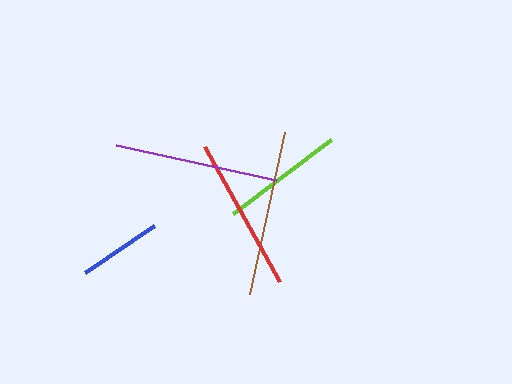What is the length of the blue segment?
The blue segment is approximately 83 pixels long.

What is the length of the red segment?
The red segment is approximately 154 pixels long.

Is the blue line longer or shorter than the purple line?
The purple line is longer than the blue line.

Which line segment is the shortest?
The blue line is the shortest at approximately 83 pixels.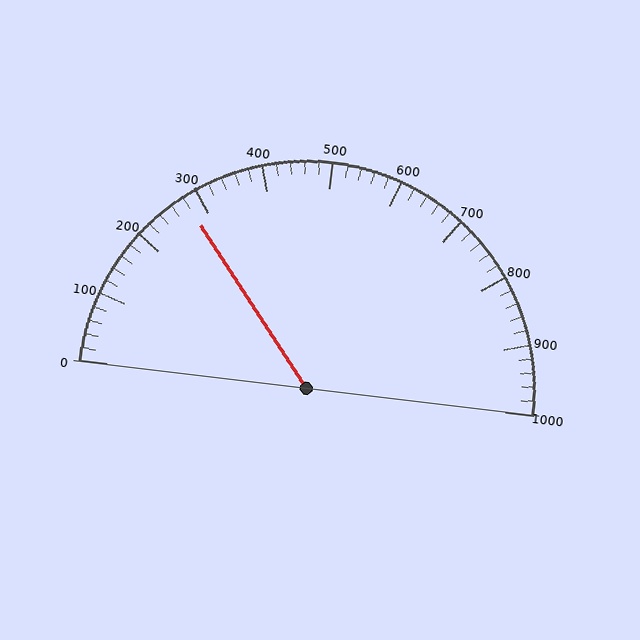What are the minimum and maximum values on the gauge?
The gauge ranges from 0 to 1000.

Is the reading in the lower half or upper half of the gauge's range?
The reading is in the lower half of the range (0 to 1000).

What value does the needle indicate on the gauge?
The needle indicates approximately 280.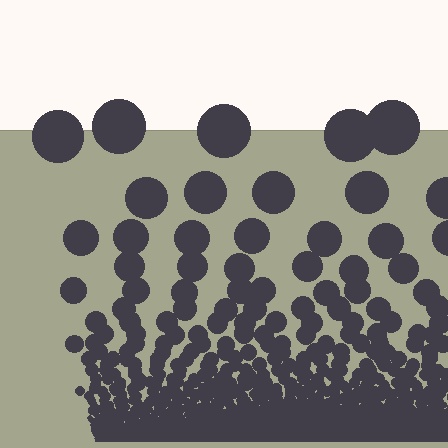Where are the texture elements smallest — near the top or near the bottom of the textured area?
Near the bottom.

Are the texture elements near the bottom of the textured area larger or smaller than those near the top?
Smaller. The gradient is inverted — elements near the bottom are smaller and denser.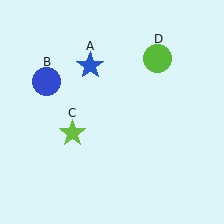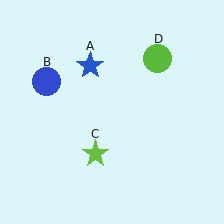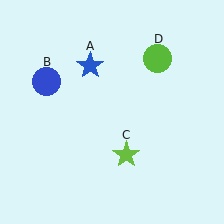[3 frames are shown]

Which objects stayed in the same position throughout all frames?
Blue star (object A) and blue circle (object B) and lime circle (object D) remained stationary.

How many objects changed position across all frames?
1 object changed position: lime star (object C).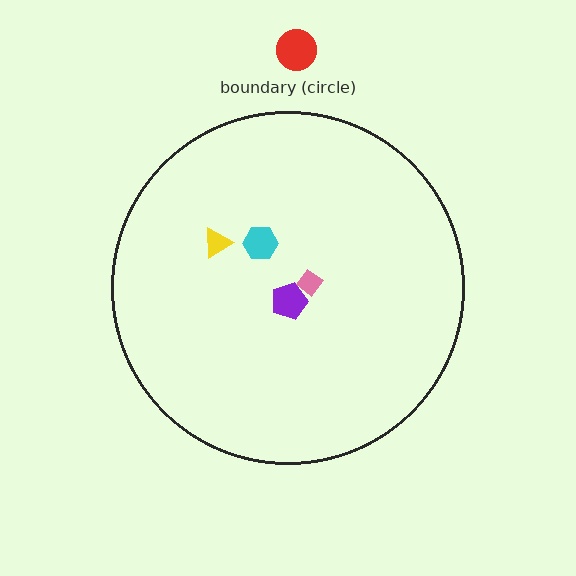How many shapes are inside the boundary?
4 inside, 1 outside.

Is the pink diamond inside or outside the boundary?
Inside.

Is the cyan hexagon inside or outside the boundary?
Inside.